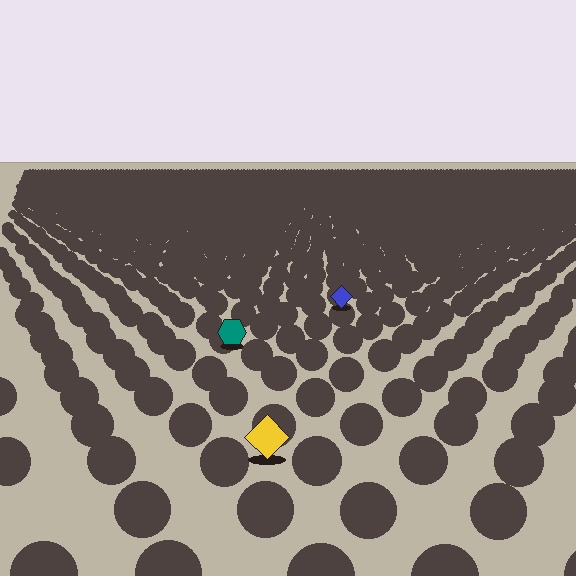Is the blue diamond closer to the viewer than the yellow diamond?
No. The yellow diamond is closer — you can tell from the texture gradient: the ground texture is coarser near it.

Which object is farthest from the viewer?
The blue diamond is farthest from the viewer. It appears smaller and the ground texture around it is denser.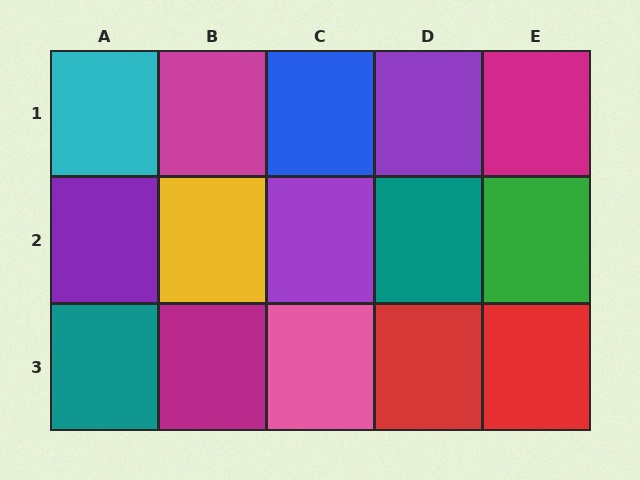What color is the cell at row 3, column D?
Red.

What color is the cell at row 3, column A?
Teal.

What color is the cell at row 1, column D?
Purple.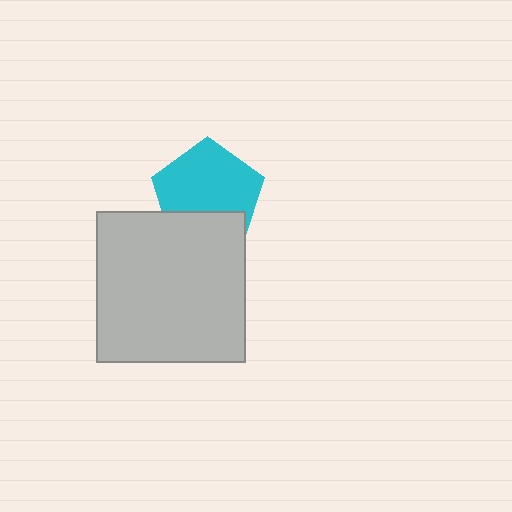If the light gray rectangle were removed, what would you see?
You would see the complete cyan pentagon.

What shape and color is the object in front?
The object in front is a light gray rectangle.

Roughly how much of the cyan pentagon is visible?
Most of it is visible (roughly 69%).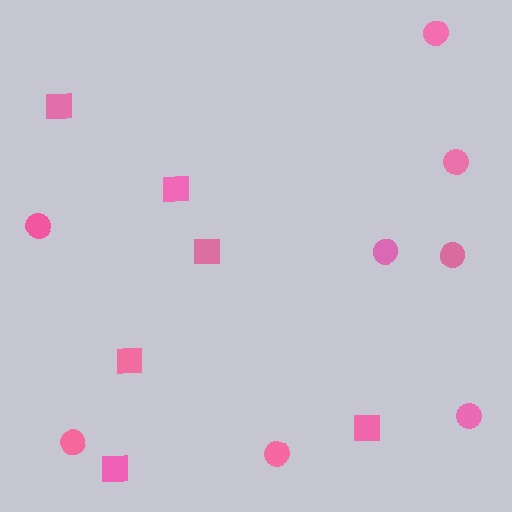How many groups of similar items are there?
There are 2 groups: one group of squares (6) and one group of circles (8).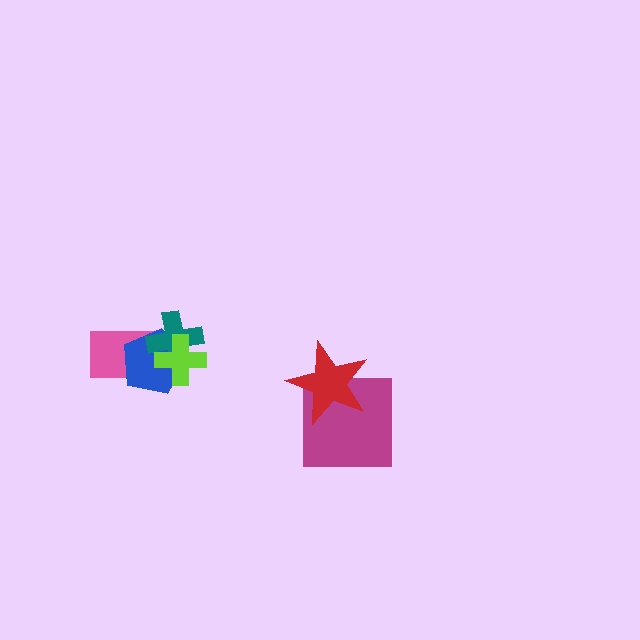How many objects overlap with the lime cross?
3 objects overlap with the lime cross.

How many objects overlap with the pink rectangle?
3 objects overlap with the pink rectangle.